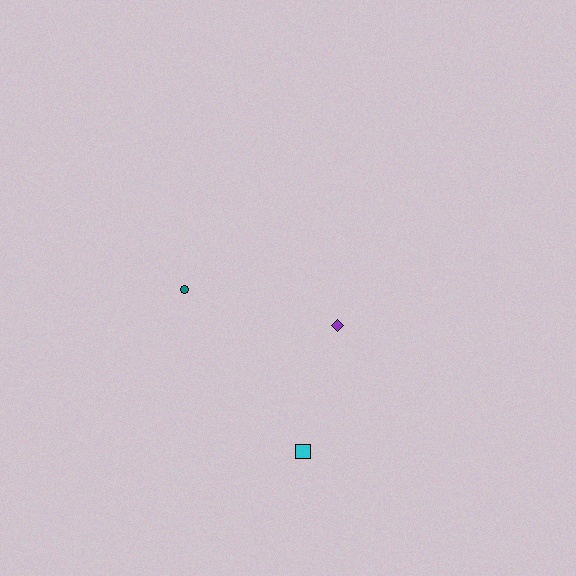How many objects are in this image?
There are 3 objects.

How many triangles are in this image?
There are no triangles.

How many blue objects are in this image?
There are no blue objects.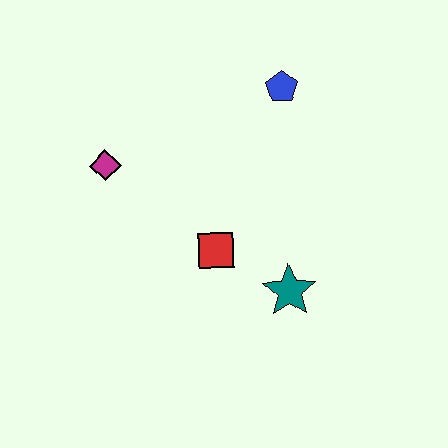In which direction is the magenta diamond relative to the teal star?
The magenta diamond is to the left of the teal star.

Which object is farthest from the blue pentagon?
The teal star is farthest from the blue pentagon.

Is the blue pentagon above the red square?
Yes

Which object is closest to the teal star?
The red square is closest to the teal star.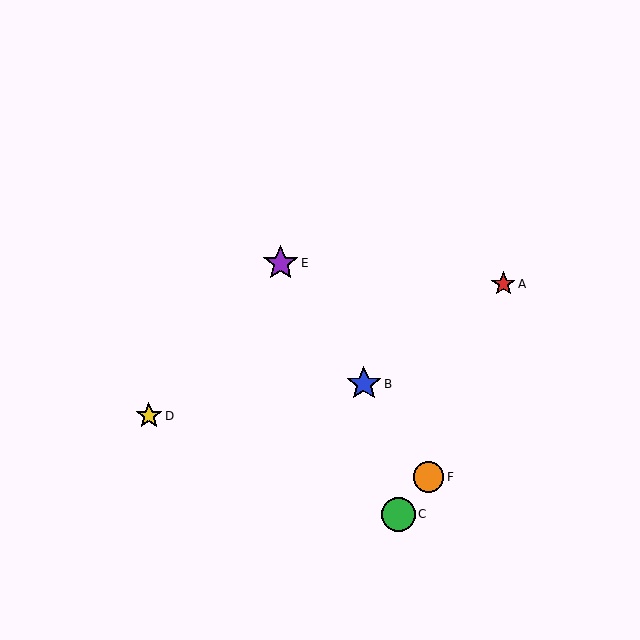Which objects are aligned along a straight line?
Objects B, E, F are aligned along a straight line.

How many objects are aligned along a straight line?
3 objects (B, E, F) are aligned along a straight line.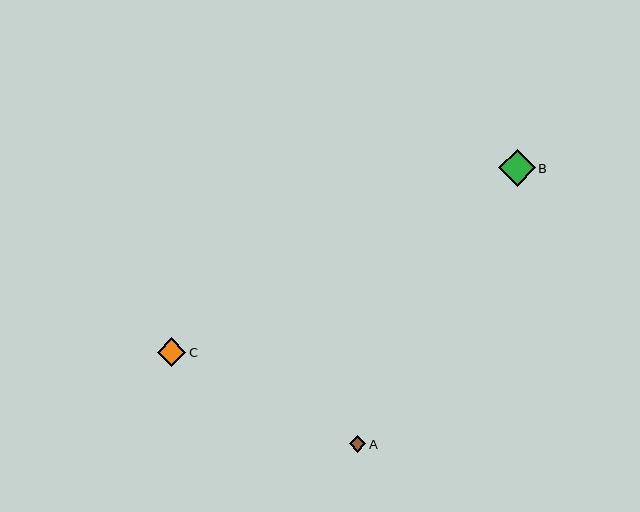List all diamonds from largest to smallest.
From largest to smallest: B, C, A.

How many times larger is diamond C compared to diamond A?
Diamond C is approximately 1.8 times the size of diamond A.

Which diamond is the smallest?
Diamond A is the smallest with a size of approximately 16 pixels.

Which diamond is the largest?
Diamond B is the largest with a size of approximately 37 pixels.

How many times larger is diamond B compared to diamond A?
Diamond B is approximately 2.3 times the size of diamond A.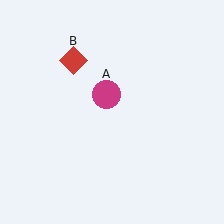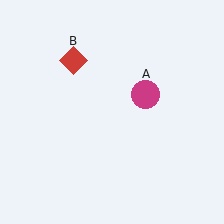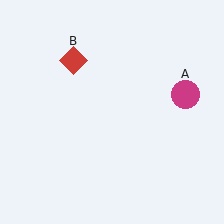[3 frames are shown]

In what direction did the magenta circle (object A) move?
The magenta circle (object A) moved right.